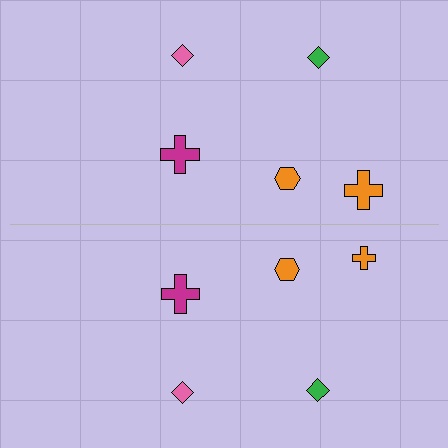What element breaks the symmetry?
The orange cross on the bottom side has a different size than its mirror counterpart.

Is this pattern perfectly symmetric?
No, the pattern is not perfectly symmetric. The orange cross on the bottom side has a different size than its mirror counterpart.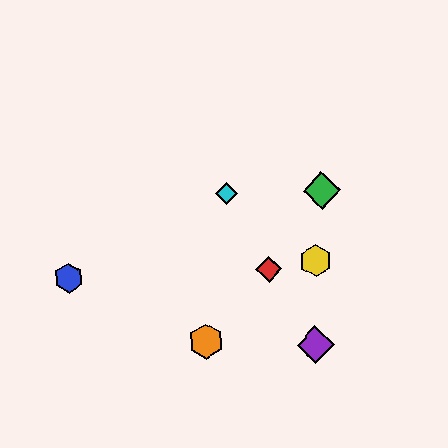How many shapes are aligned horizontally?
2 shapes (the green diamond, the cyan diamond) are aligned horizontally.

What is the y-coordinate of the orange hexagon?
The orange hexagon is at y≈341.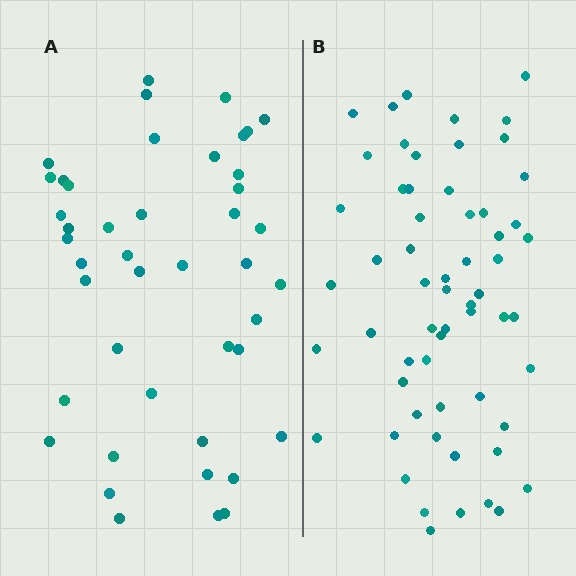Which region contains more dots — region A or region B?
Region B (the right region) has more dots.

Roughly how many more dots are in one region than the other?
Region B has approximately 15 more dots than region A.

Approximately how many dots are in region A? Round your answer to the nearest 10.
About 40 dots. (The exact count is 44, which rounds to 40.)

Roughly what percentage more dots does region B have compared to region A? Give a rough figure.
About 35% more.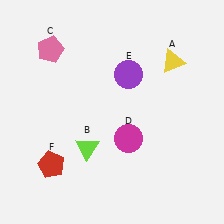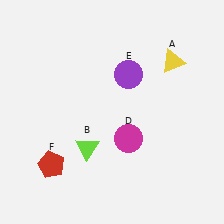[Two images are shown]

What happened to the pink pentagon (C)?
The pink pentagon (C) was removed in Image 2. It was in the top-left area of Image 1.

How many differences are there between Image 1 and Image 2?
There is 1 difference between the two images.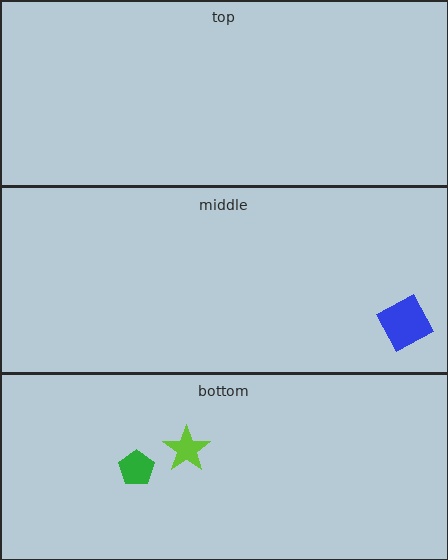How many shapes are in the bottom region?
2.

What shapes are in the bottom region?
The green pentagon, the lime star.